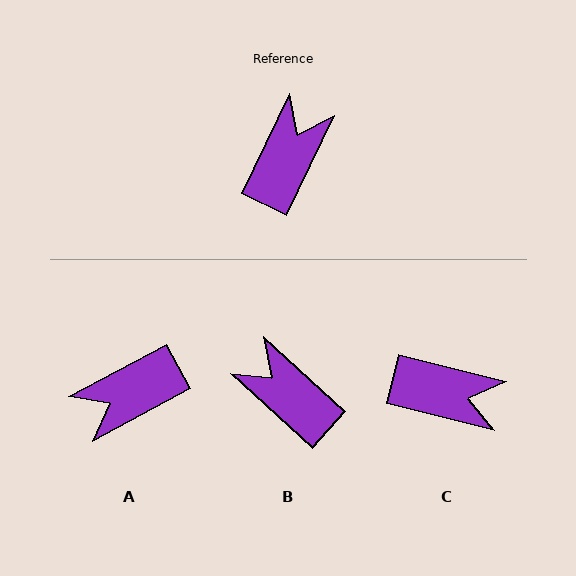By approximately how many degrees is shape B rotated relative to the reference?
Approximately 74 degrees counter-clockwise.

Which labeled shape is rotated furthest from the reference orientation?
A, about 144 degrees away.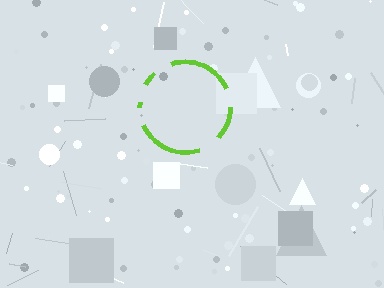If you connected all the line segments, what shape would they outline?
They would outline a circle.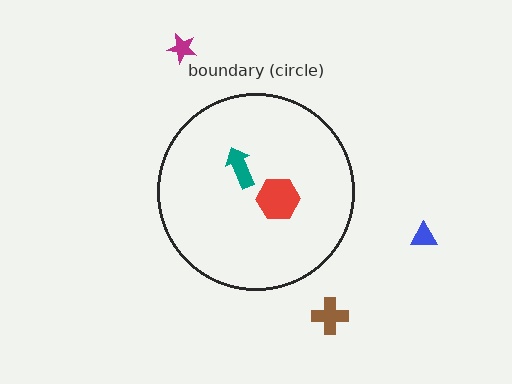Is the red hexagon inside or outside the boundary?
Inside.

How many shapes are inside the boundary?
2 inside, 3 outside.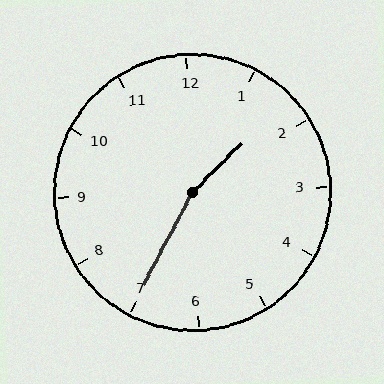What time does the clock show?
1:35.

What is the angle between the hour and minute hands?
Approximately 162 degrees.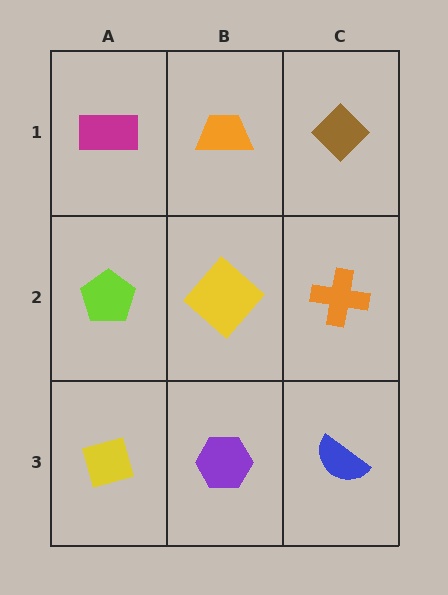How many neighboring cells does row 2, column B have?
4.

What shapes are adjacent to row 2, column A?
A magenta rectangle (row 1, column A), a yellow diamond (row 3, column A), a yellow diamond (row 2, column B).